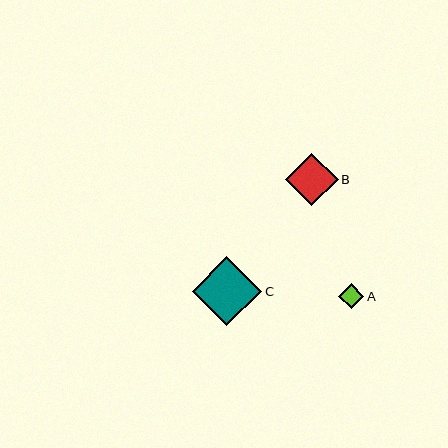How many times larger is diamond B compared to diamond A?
Diamond B is approximately 2.1 times the size of diamond A.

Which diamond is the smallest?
Diamond A is the smallest with a size of approximately 25 pixels.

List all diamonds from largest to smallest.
From largest to smallest: C, B, A.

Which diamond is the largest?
Diamond C is the largest with a size of approximately 69 pixels.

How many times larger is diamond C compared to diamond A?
Diamond C is approximately 2.8 times the size of diamond A.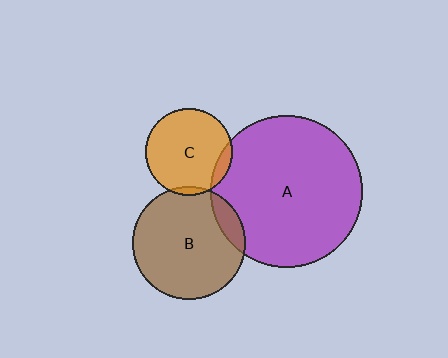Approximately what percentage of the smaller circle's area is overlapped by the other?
Approximately 10%.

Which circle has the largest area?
Circle A (purple).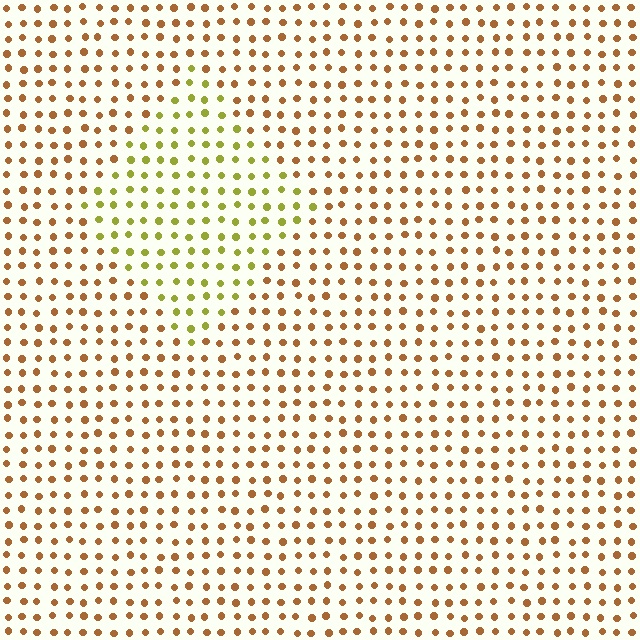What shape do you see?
I see a diamond.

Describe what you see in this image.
The image is filled with small brown elements in a uniform arrangement. A diamond-shaped region is visible where the elements are tinted to a slightly different hue, forming a subtle color boundary.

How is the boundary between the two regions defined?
The boundary is defined purely by a slight shift in hue (about 43 degrees). Spacing, size, and orientation are identical on both sides.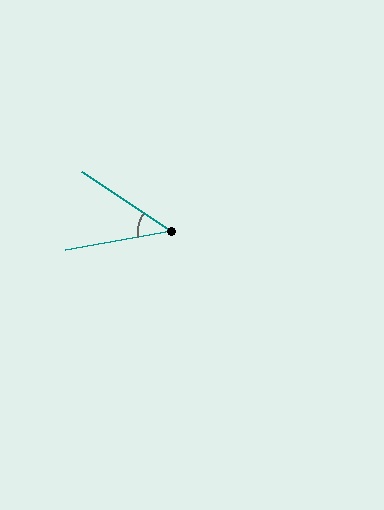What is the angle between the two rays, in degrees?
Approximately 44 degrees.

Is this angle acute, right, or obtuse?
It is acute.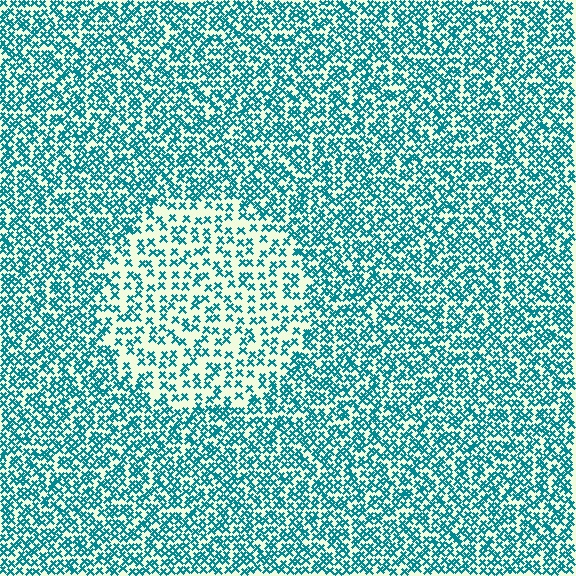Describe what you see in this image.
The image contains small teal elements arranged at two different densities. A circle-shaped region is visible where the elements are less densely packed than the surrounding area.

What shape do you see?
I see a circle.